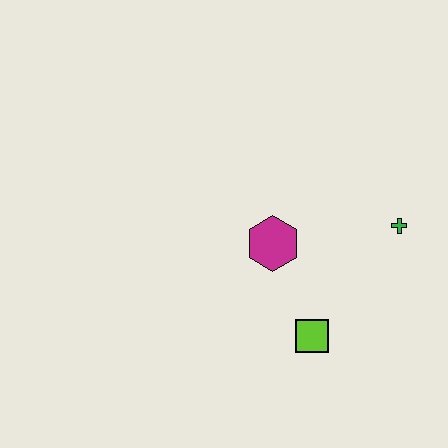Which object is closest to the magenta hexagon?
The lime square is closest to the magenta hexagon.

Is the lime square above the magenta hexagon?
No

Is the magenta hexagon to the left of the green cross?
Yes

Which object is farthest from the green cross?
The lime square is farthest from the green cross.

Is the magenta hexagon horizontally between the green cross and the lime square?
No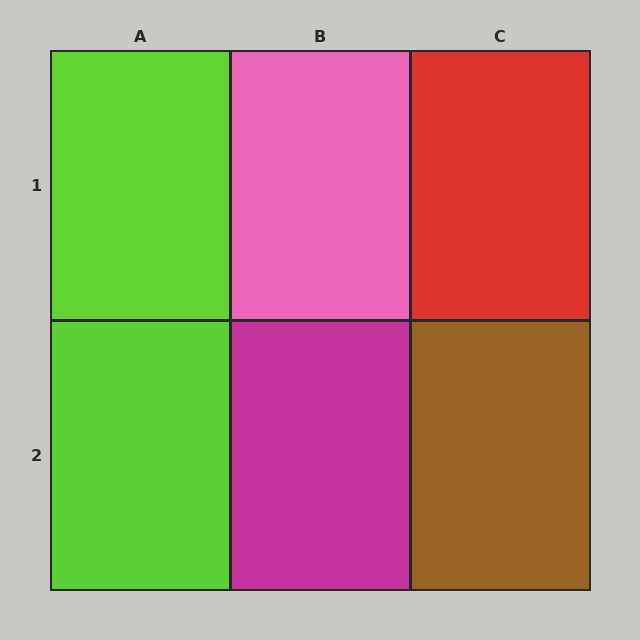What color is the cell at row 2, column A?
Lime.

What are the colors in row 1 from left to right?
Lime, pink, red.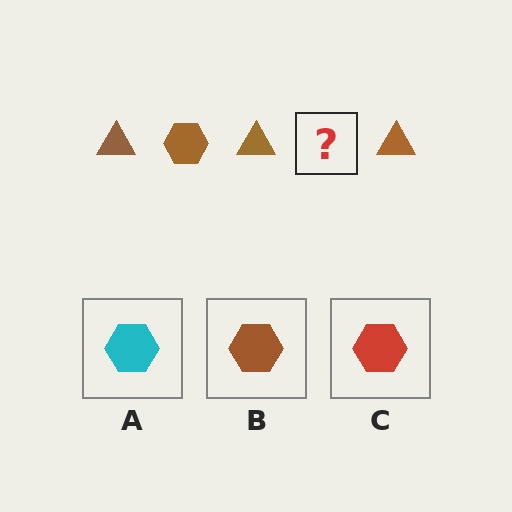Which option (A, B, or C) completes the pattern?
B.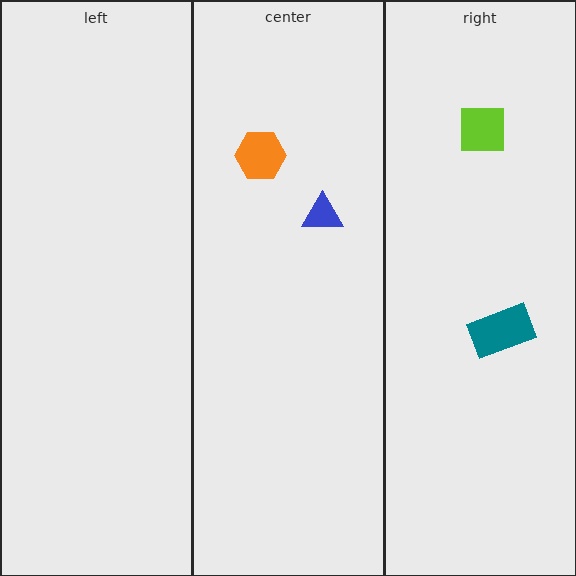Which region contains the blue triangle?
The center region.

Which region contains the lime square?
The right region.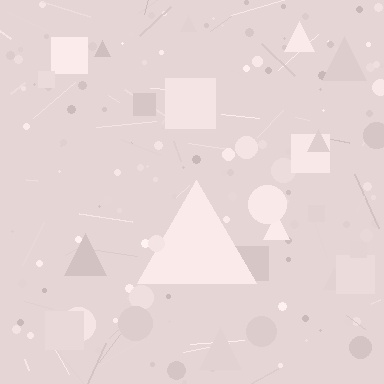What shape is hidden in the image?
A triangle is hidden in the image.